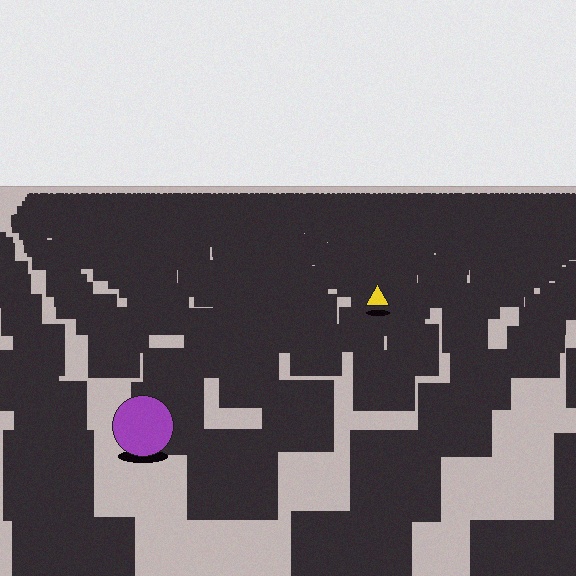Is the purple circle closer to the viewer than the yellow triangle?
Yes. The purple circle is closer — you can tell from the texture gradient: the ground texture is coarser near it.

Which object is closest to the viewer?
The purple circle is closest. The texture marks near it are larger and more spread out.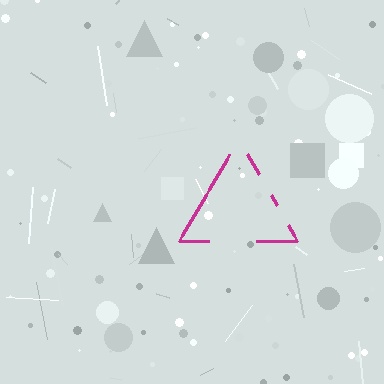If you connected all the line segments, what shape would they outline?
They would outline a triangle.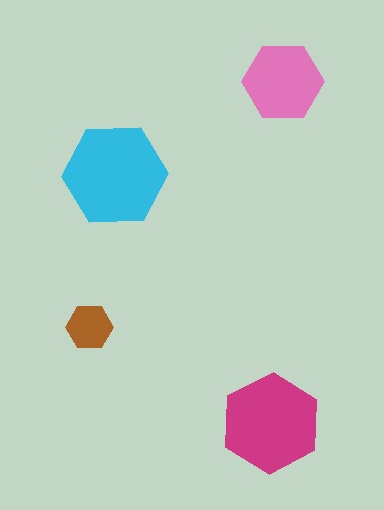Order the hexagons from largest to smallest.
the cyan one, the magenta one, the pink one, the brown one.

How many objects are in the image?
There are 4 objects in the image.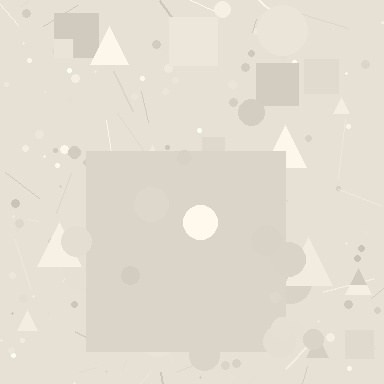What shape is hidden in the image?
A square is hidden in the image.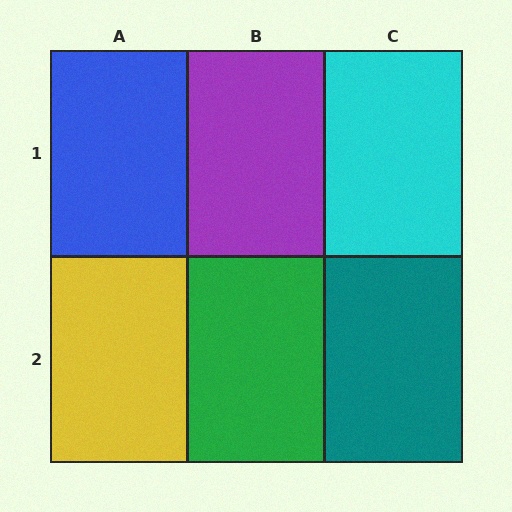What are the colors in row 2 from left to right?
Yellow, green, teal.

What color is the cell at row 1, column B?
Purple.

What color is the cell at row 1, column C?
Cyan.